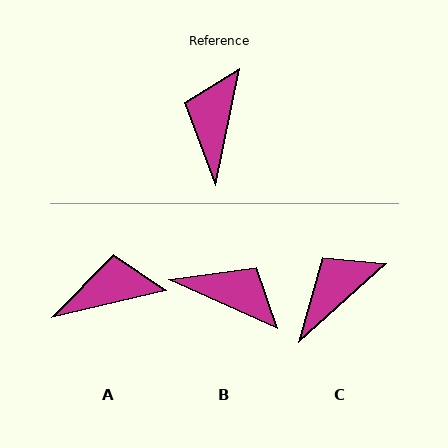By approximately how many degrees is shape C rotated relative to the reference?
Approximately 36 degrees clockwise.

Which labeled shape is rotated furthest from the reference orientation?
B, about 103 degrees away.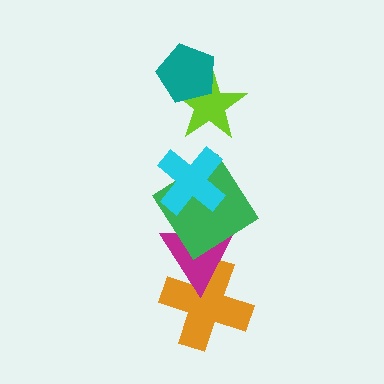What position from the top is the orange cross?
The orange cross is 6th from the top.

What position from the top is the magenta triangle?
The magenta triangle is 5th from the top.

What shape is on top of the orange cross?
The magenta triangle is on top of the orange cross.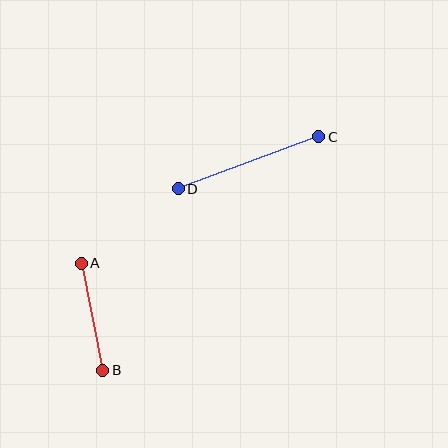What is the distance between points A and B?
The distance is approximately 109 pixels.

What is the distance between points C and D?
The distance is approximately 150 pixels.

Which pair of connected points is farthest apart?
Points C and D are farthest apart.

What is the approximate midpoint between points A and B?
The midpoint is at approximately (92, 317) pixels.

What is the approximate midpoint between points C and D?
The midpoint is at approximately (249, 163) pixels.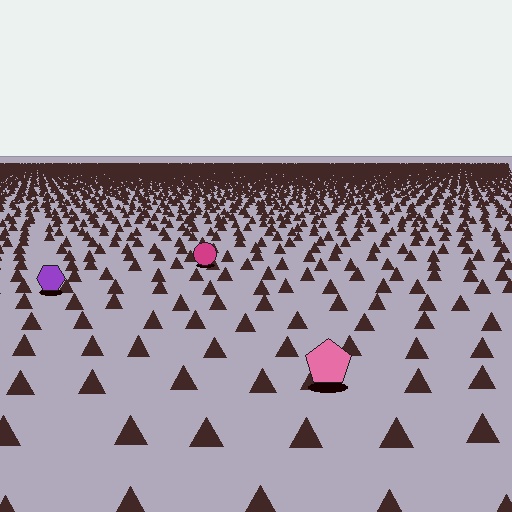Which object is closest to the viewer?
The pink pentagon is closest. The texture marks near it are larger and more spread out.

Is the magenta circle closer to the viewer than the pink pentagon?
No. The pink pentagon is closer — you can tell from the texture gradient: the ground texture is coarser near it.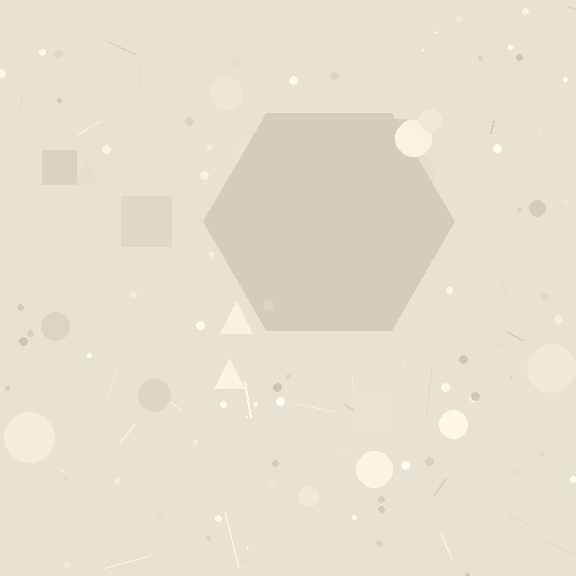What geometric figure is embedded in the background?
A hexagon is embedded in the background.